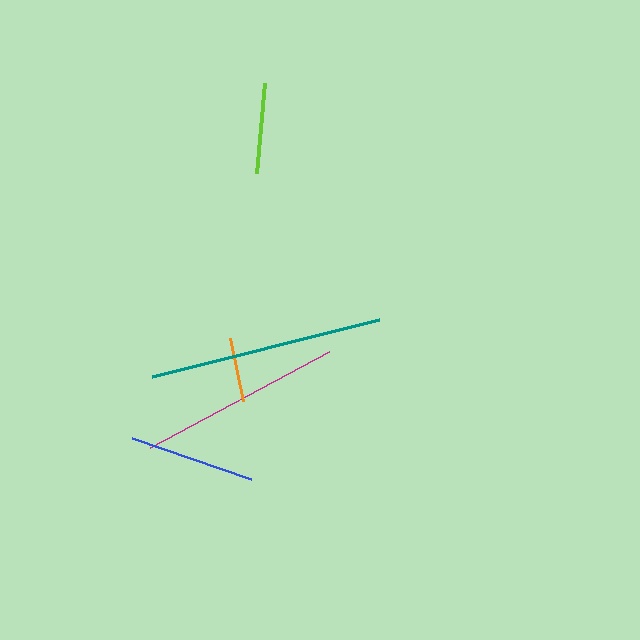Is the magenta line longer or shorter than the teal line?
The teal line is longer than the magenta line.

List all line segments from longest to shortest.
From longest to shortest: teal, magenta, blue, lime, orange.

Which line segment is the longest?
The teal line is the longest at approximately 235 pixels.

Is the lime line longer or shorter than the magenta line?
The magenta line is longer than the lime line.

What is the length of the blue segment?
The blue segment is approximately 126 pixels long.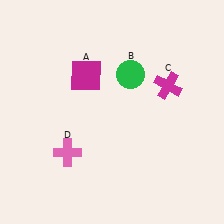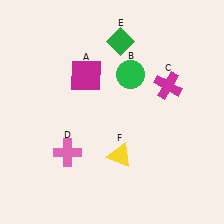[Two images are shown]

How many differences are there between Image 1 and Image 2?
There are 2 differences between the two images.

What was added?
A green diamond (E), a yellow triangle (F) were added in Image 2.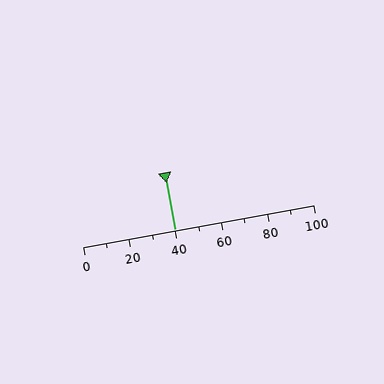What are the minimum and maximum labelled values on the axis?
The axis runs from 0 to 100.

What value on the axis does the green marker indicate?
The marker indicates approximately 40.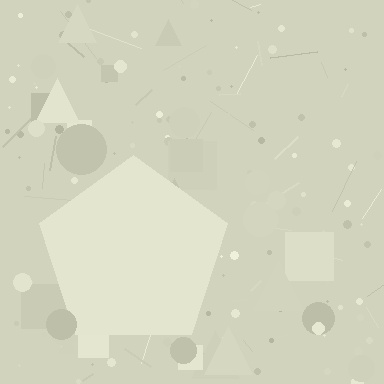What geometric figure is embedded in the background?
A pentagon is embedded in the background.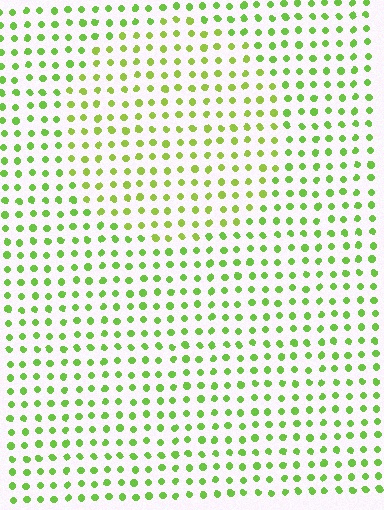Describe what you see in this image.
The image is filled with small lime elements in a uniform arrangement. A circle-shaped region is visible where the elements are tinted to a slightly different hue, forming a subtle color boundary.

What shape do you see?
I see a circle.